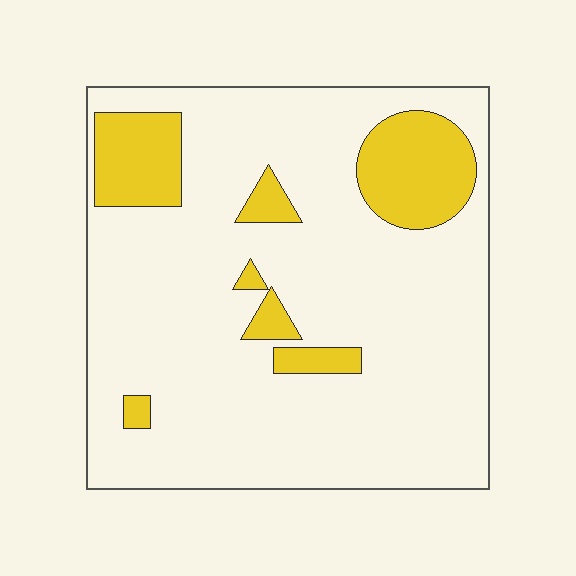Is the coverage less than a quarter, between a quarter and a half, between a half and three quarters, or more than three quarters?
Less than a quarter.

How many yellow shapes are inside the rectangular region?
7.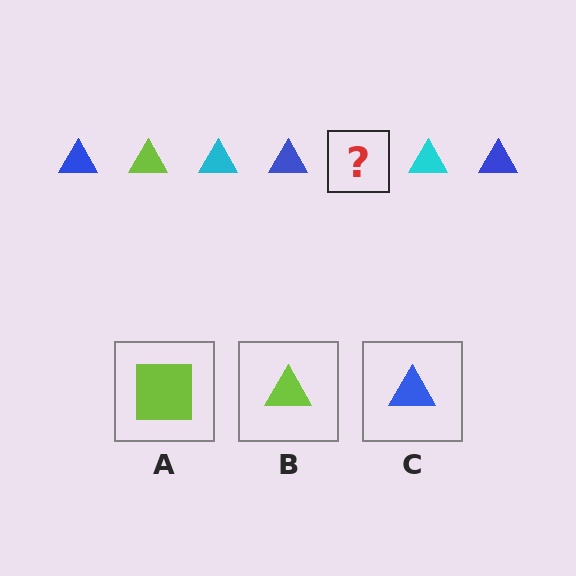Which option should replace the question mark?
Option B.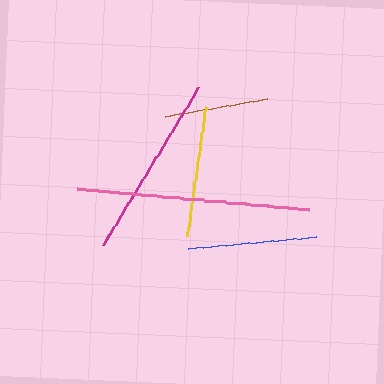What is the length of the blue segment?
The blue segment is approximately 130 pixels long.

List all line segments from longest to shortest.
From longest to shortest: pink, magenta, yellow, blue, brown.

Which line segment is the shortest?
The brown line is the shortest at approximately 103 pixels.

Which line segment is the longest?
The pink line is the longest at approximately 233 pixels.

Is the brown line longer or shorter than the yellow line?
The yellow line is longer than the brown line.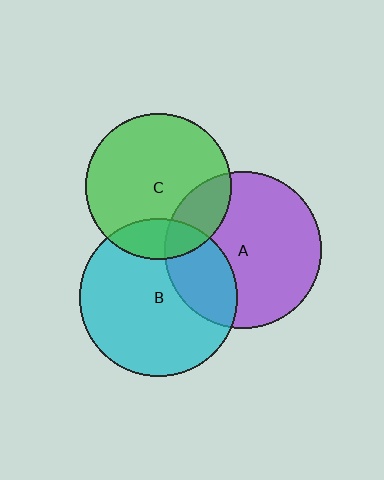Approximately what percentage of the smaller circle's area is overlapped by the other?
Approximately 20%.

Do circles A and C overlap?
Yes.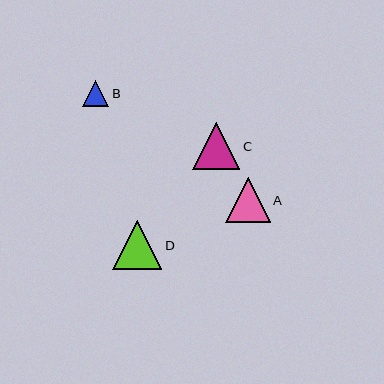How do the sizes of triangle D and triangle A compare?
Triangle D and triangle A are approximately the same size.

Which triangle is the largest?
Triangle D is the largest with a size of approximately 49 pixels.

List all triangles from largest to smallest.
From largest to smallest: D, C, A, B.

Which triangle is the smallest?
Triangle B is the smallest with a size of approximately 27 pixels.